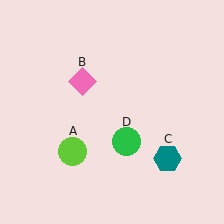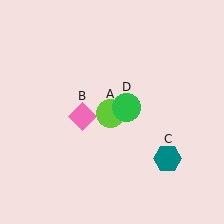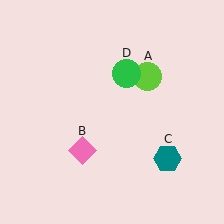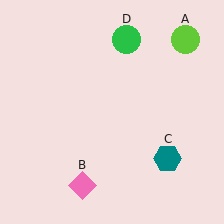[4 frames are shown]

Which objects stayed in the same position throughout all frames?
Teal hexagon (object C) remained stationary.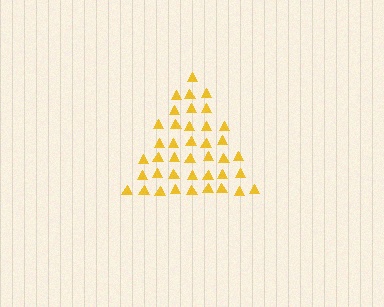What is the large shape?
The large shape is a triangle.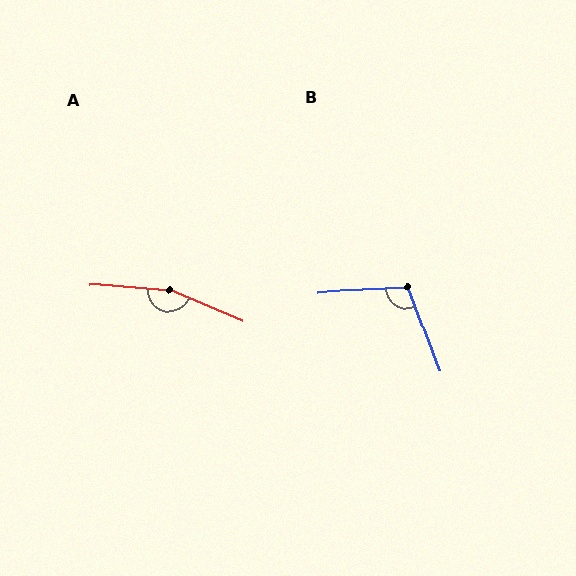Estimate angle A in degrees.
Approximately 161 degrees.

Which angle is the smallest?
B, at approximately 108 degrees.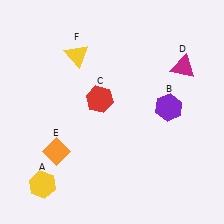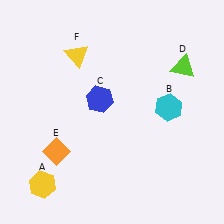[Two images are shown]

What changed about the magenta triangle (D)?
In Image 1, D is magenta. In Image 2, it changed to lime.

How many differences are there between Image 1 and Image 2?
There are 3 differences between the two images.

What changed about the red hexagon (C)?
In Image 1, C is red. In Image 2, it changed to blue.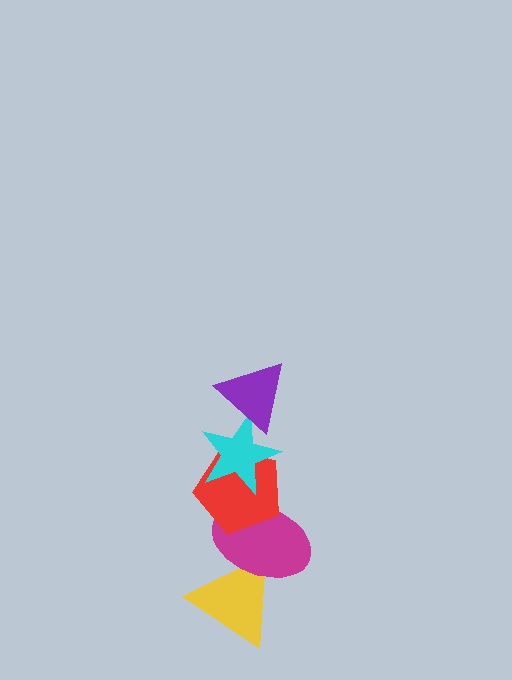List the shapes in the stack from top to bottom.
From top to bottom: the purple triangle, the cyan star, the red pentagon, the magenta ellipse, the yellow triangle.